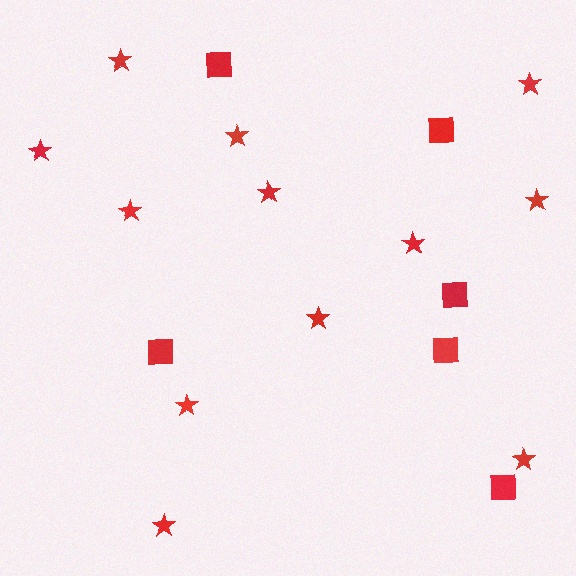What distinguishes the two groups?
There are 2 groups: one group of squares (6) and one group of stars (12).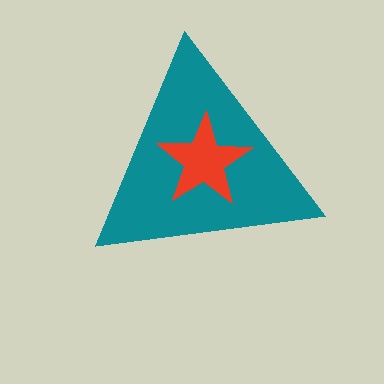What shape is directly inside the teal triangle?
The red star.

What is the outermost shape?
The teal triangle.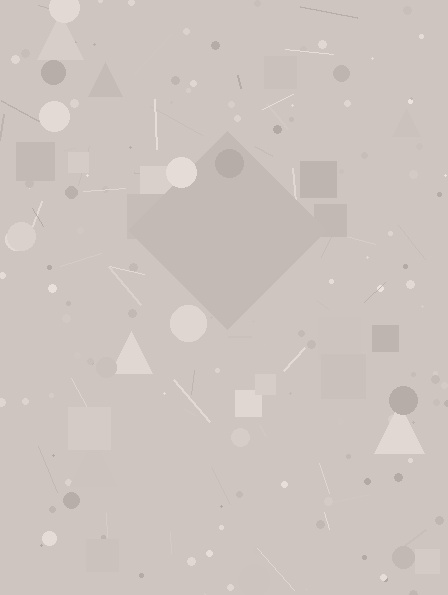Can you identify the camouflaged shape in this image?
The camouflaged shape is a diamond.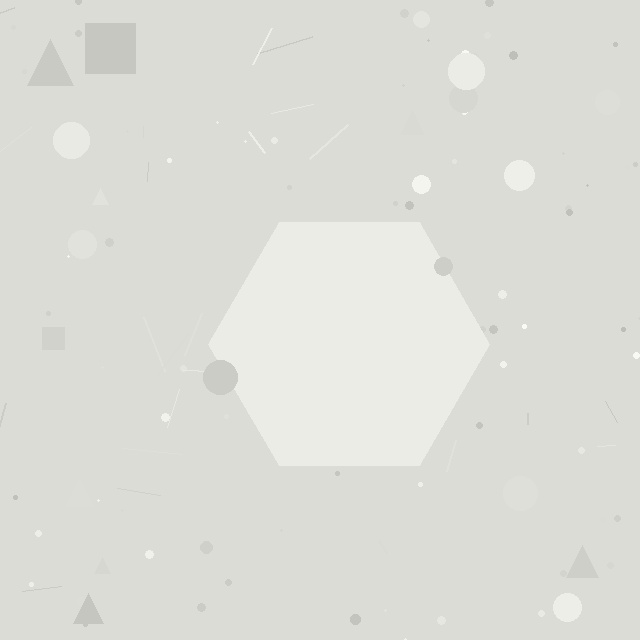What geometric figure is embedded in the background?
A hexagon is embedded in the background.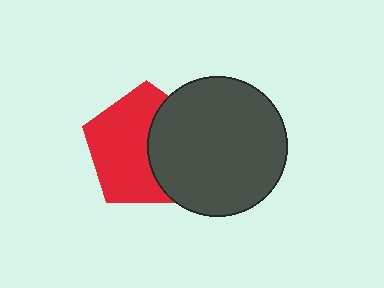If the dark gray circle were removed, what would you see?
You would see the complete red pentagon.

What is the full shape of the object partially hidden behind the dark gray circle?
The partially hidden object is a red pentagon.